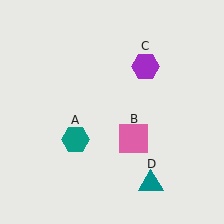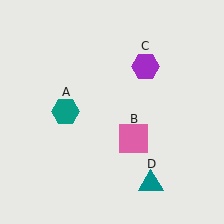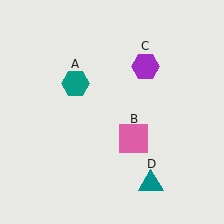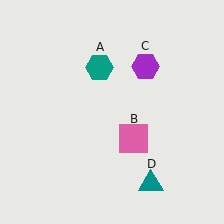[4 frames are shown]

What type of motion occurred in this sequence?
The teal hexagon (object A) rotated clockwise around the center of the scene.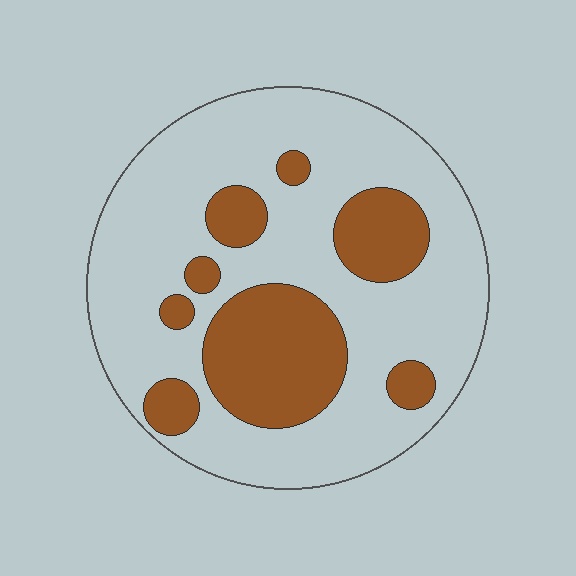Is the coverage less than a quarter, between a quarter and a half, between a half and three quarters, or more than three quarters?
Between a quarter and a half.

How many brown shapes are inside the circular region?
8.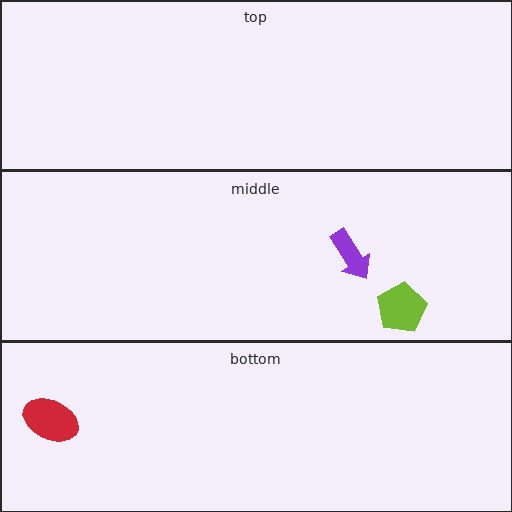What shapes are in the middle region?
The lime pentagon, the purple arrow.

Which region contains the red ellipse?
The bottom region.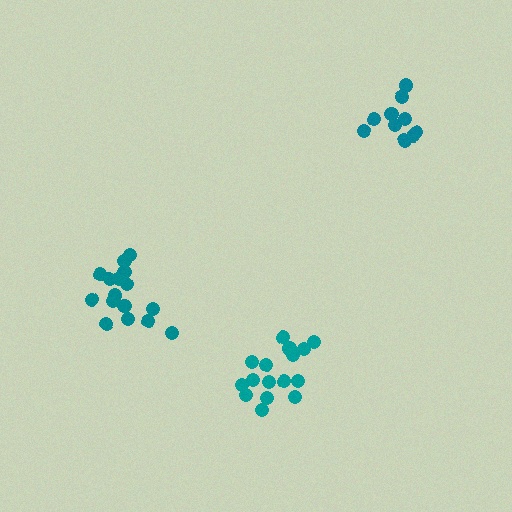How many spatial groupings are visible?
There are 3 spatial groupings.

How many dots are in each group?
Group 1: 16 dots, Group 2: 16 dots, Group 3: 10 dots (42 total).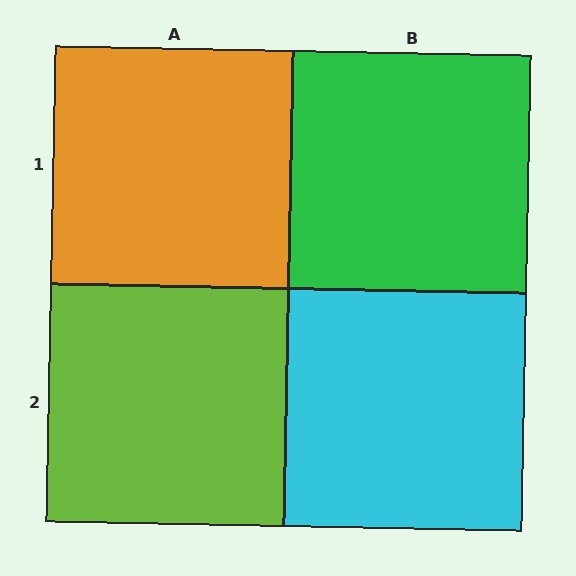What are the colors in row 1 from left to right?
Orange, green.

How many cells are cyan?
1 cell is cyan.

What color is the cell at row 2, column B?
Cyan.